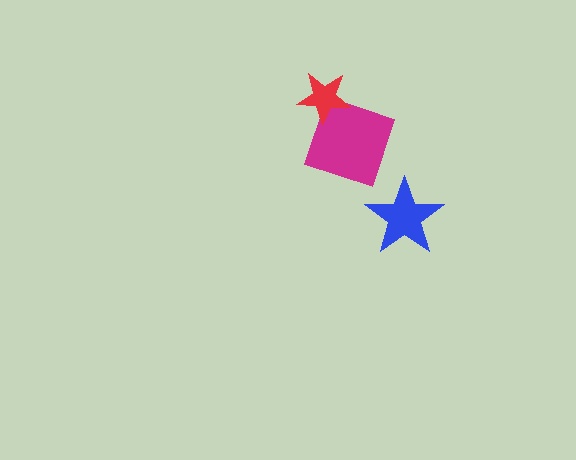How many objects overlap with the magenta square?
1 object overlaps with the magenta square.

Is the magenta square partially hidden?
Yes, it is partially covered by another shape.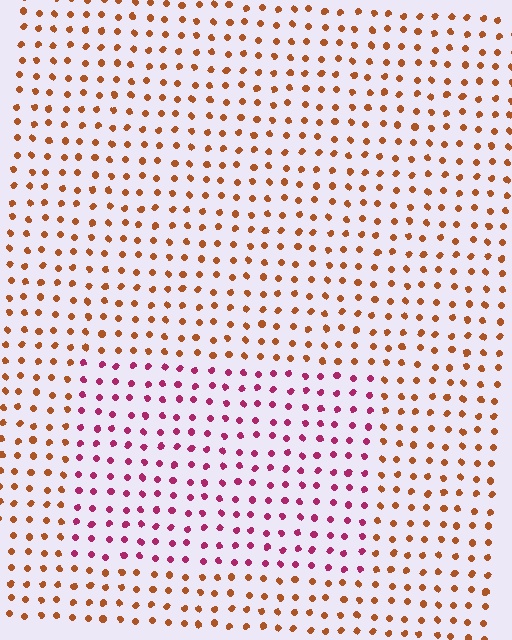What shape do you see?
I see a rectangle.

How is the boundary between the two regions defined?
The boundary is defined purely by a slight shift in hue (about 52 degrees). Spacing, size, and orientation are identical on both sides.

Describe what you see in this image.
The image is filled with small brown elements in a uniform arrangement. A rectangle-shaped region is visible where the elements are tinted to a slightly different hue, forming a subtle color boundary.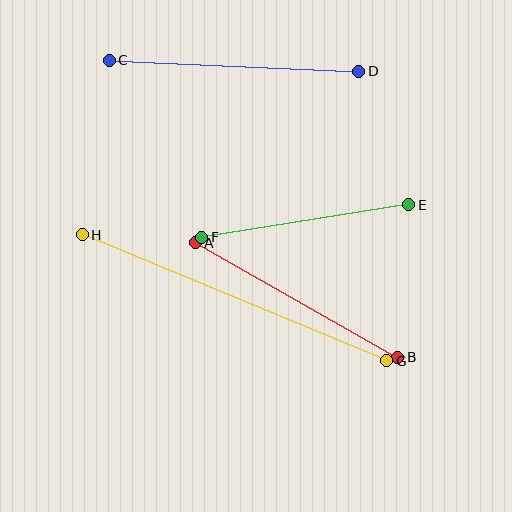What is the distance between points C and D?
The distance is approximately 250 pixels.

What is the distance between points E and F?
The distance is approximately 209 pixels.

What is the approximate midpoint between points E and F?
The midpoint is at approximately (305, 221) pixels.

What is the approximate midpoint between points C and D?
The midpoint is at approximately (234, 66) pixels.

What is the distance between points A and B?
The distance is approximately 233 pixels.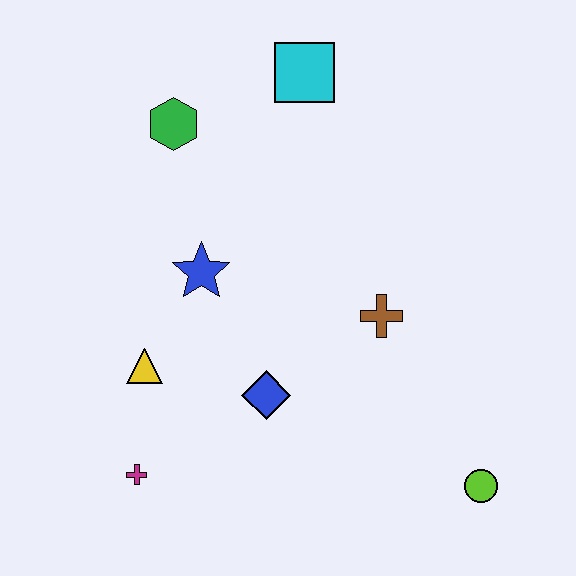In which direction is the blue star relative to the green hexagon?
The blue star is below the green hexagon.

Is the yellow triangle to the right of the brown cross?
No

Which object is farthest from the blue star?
The lime circle is farthest from the blue star.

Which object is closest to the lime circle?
The brown cross is closest to the lime circle.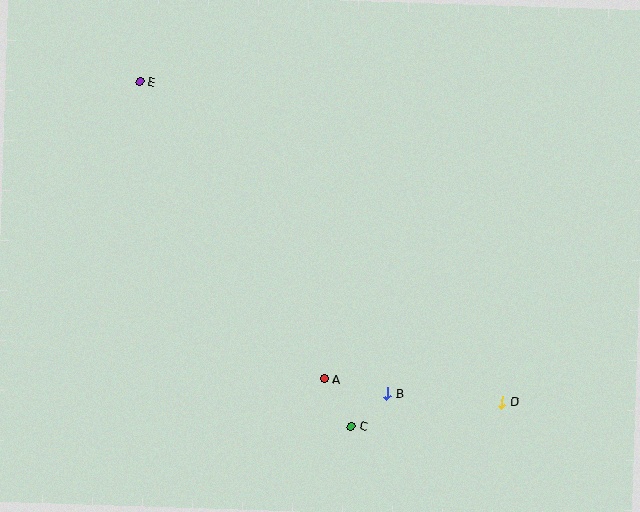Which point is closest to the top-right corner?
Point D is closest to the top-right corner.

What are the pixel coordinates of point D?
Point D is at (502, 402).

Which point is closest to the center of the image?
Point A at (324, 379) is closest to the center.